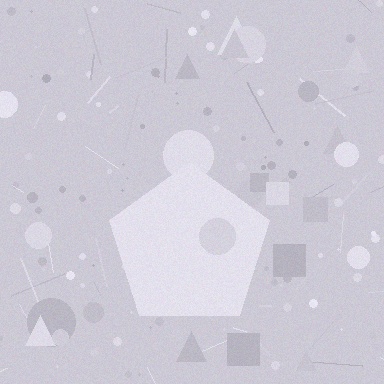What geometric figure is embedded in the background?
A pentagon is embedded in the background.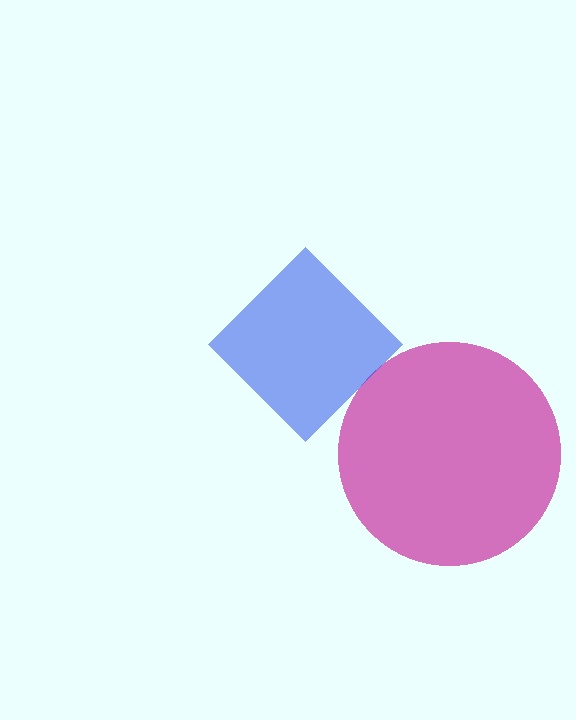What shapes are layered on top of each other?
The layered shapes are: a magenta circle, a blue diamond.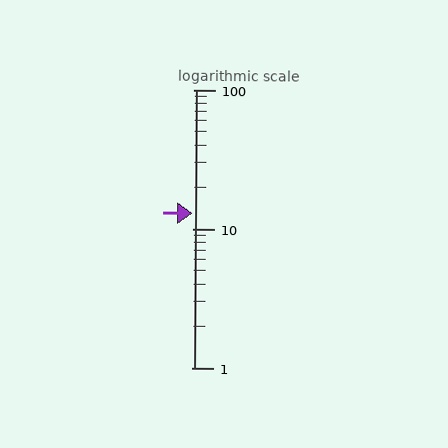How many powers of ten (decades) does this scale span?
The scale spans 2 decades, from 1 to 100.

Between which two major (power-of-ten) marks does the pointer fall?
The pointer is between 10 and 100.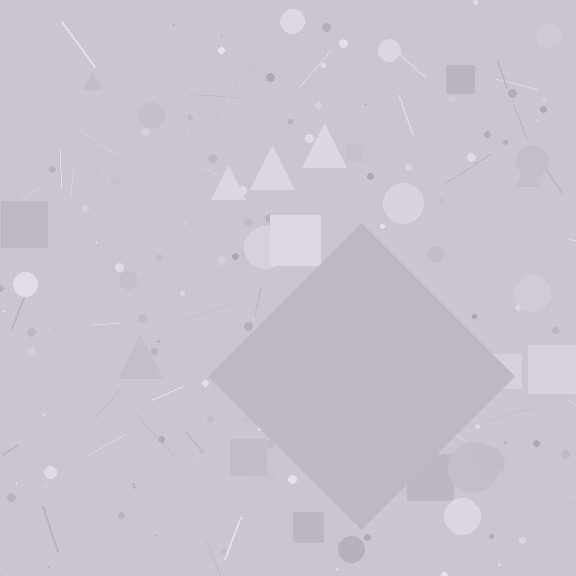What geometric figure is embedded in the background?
A diamond is embedded in the background.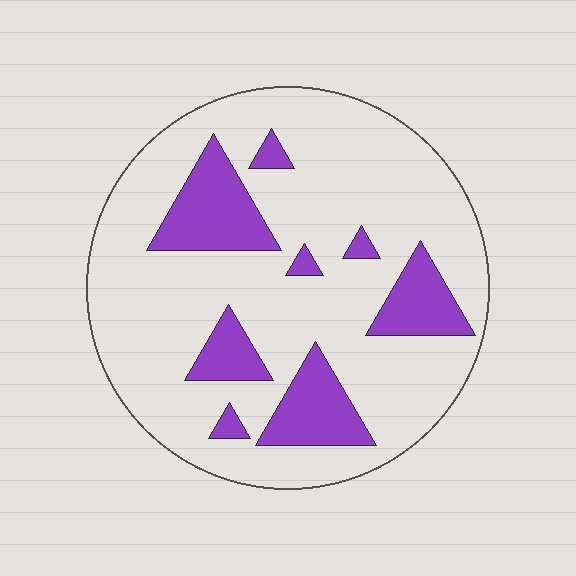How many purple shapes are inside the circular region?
8.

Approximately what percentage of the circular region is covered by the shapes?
Approximately 20%.